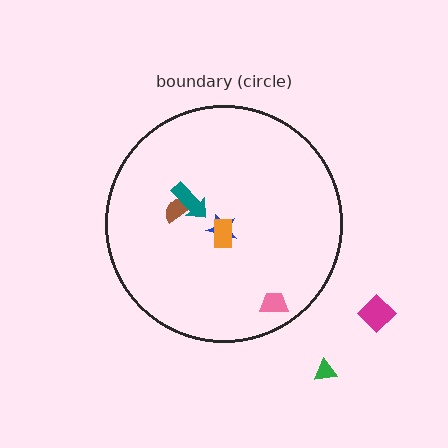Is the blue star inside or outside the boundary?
Inside.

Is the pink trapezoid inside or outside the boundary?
Inside.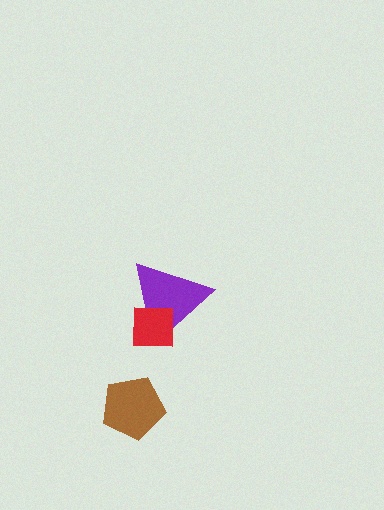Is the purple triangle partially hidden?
Yes, it is partially covered by another shape.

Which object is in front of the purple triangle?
The red square is in front of the purple triangle.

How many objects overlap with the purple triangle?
1 object overlaps with the purple triangle.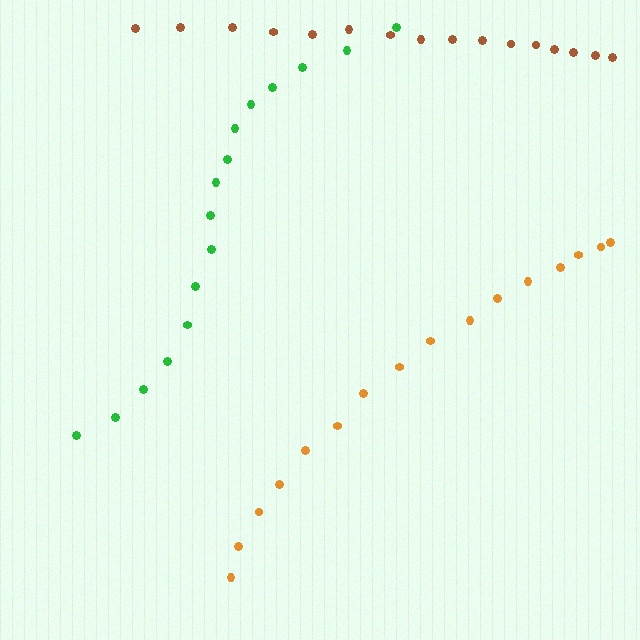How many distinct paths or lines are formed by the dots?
There are 3 distinct paths.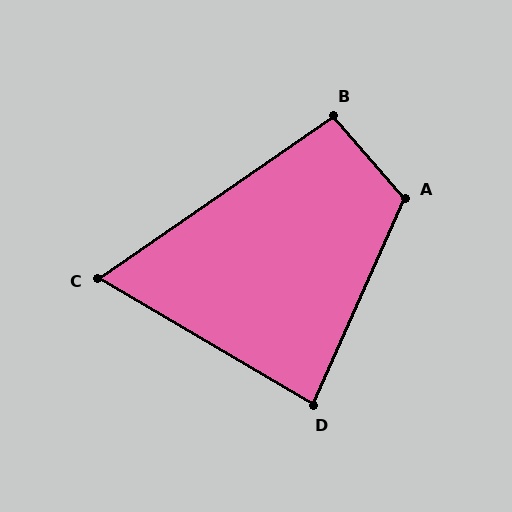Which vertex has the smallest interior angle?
C, at approximately 65 degrees.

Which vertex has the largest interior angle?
A, at approximately 115 degrees.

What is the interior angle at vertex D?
Approximately 84 degrees (acute).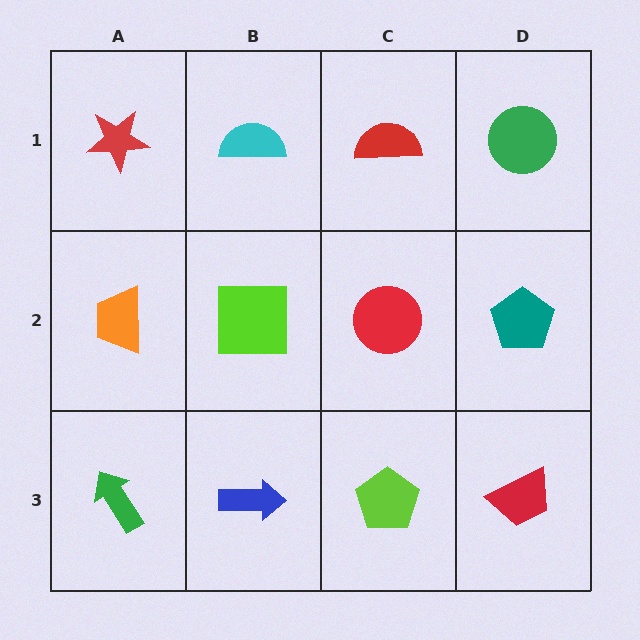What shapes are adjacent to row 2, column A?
A red star (row 1, column A), a green arrow (row 3, column A), a lime square (row 2, column B).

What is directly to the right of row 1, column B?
A red semicircle.